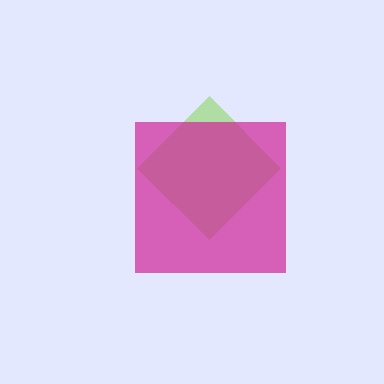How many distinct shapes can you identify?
There are 2 distinct shapes: a lime diamond, a magenta square.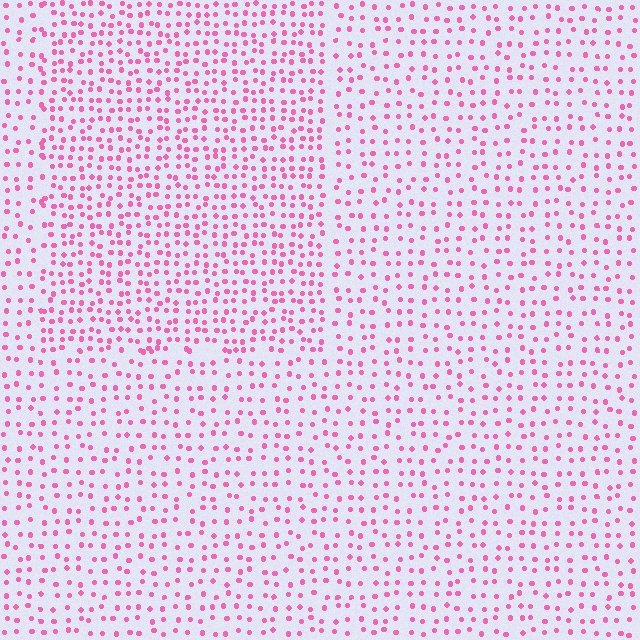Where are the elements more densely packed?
The elements are more densely packed inside the rectangle boundary.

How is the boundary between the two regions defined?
The boundary is defined by a change in element density (approximately 1.6x ratio). All elements are the same color, size, and shape.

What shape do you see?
I see a rectangle.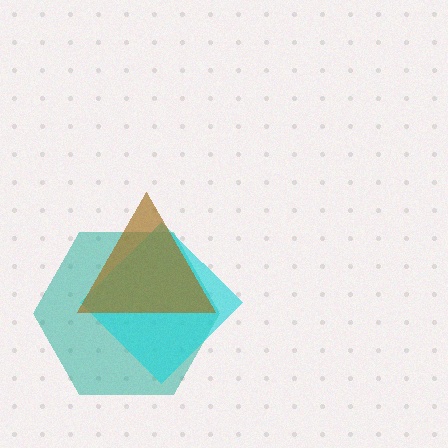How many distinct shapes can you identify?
There are 3 distinct shapes: a teal hexagon, a cyan diamond, a brown triangle.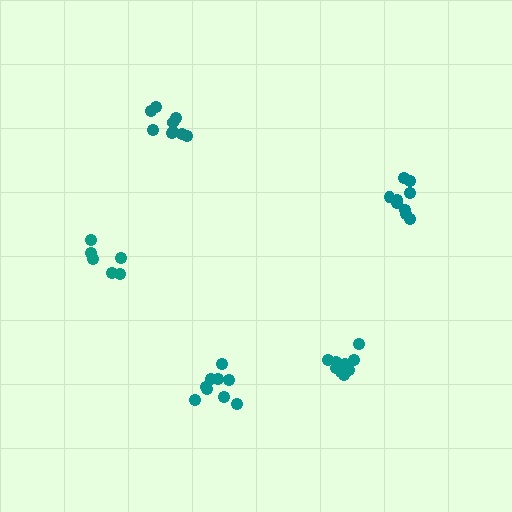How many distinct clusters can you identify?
There are 5 distinct clusters.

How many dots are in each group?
Group 1: 9 dots, Group 2: 6 dots, Group 3: 9 dots, Group 4: 9 dots, Group 5: 9 dots (42 total).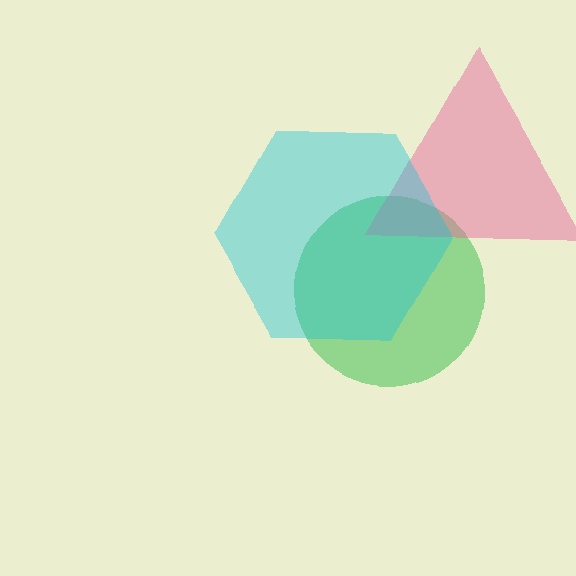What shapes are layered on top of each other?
The layered shapes are: a green circle, a pink triangle, a cyan hexagon.